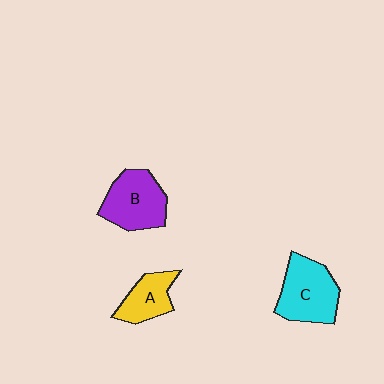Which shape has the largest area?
Shape C (cyan).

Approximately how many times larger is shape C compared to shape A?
Approximately 1.6 times.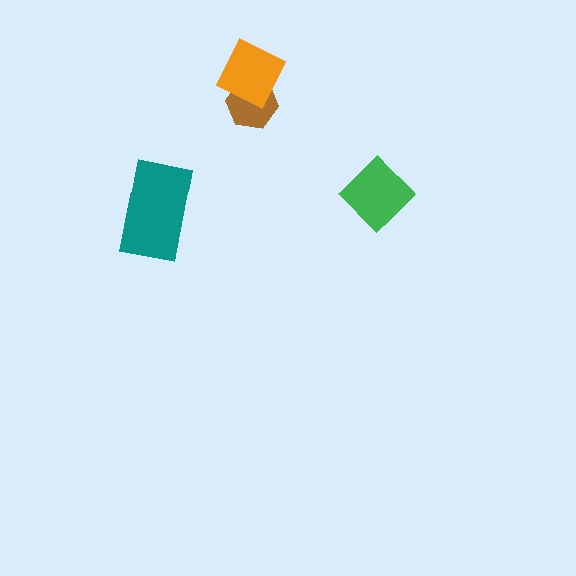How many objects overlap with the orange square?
1 object overlaps with the orange square.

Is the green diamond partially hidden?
No, no other shape covers it.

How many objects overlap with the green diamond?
0 objects overlap with the green diamond.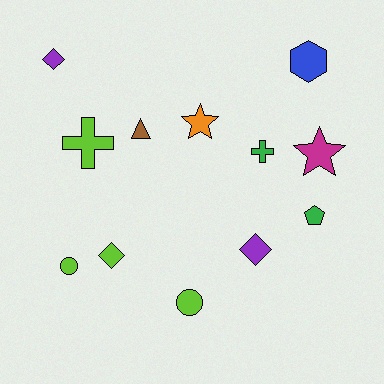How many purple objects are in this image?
There are 2 purple objects.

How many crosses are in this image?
There are 2 crosses.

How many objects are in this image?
There are 12 objects.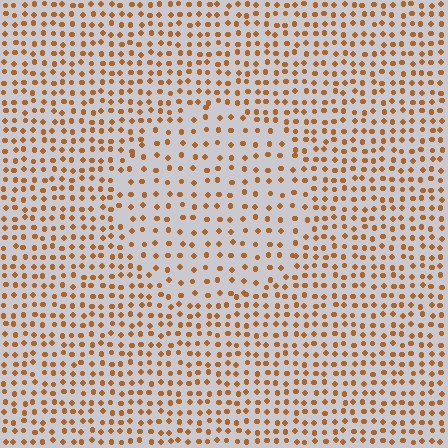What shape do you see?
I see a circle.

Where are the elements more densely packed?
The elements are more densely packed outside the circle boundary.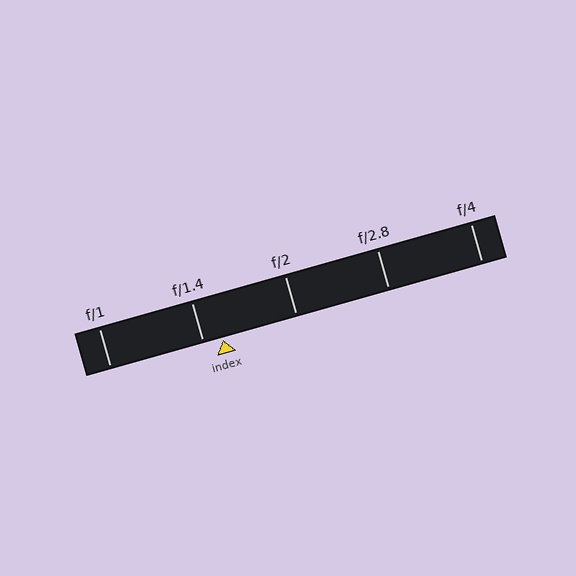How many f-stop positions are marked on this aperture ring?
There are 5 f-stop positions marked.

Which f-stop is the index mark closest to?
The index mark is closest to f/1.4.